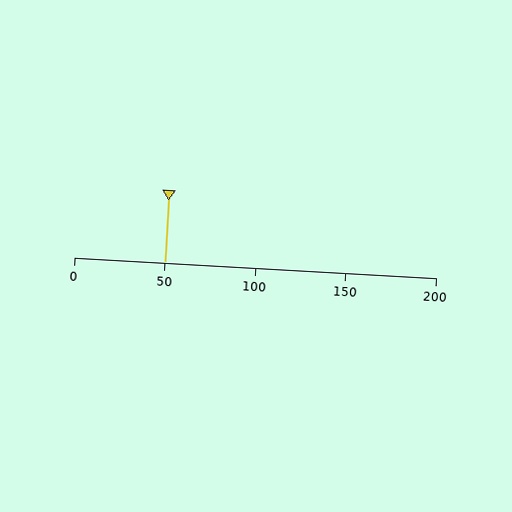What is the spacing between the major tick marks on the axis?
The major ticks are spaced 50 apart.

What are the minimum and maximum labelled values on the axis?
The axis runs from 0 to 200.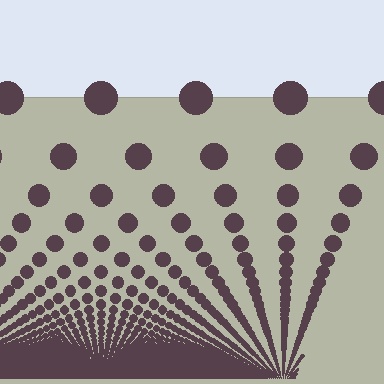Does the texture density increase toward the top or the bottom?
Density increases toward the bottom.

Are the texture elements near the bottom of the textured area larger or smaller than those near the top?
Smaller. The gradient is inverted — elements near the bottom are smaller and denser.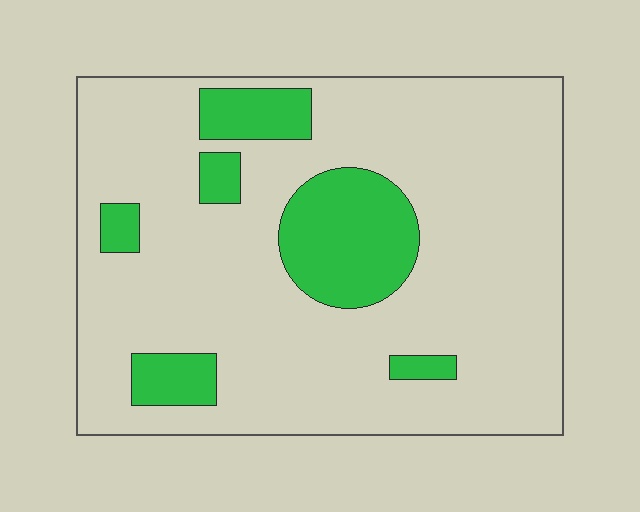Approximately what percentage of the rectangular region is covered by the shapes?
Approximately 20%.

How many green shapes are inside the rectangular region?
6.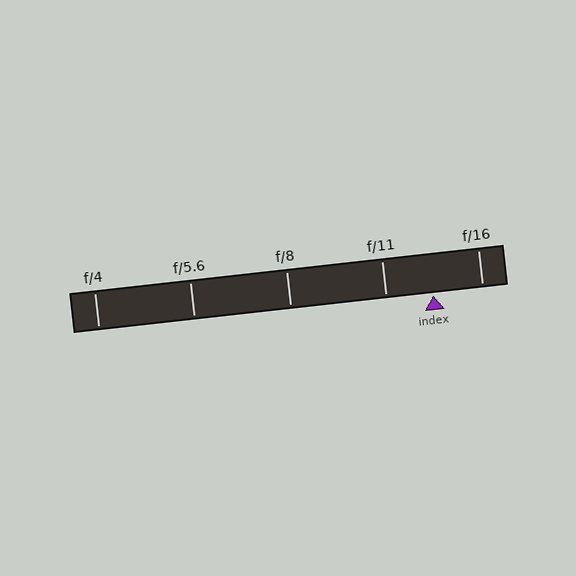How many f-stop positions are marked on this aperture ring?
There are 5 f-stop positions marked.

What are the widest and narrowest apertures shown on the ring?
The widest aperture shown is f/4 and the narrowest is f/16.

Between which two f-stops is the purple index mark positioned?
The index mark is between f/11 and f/16.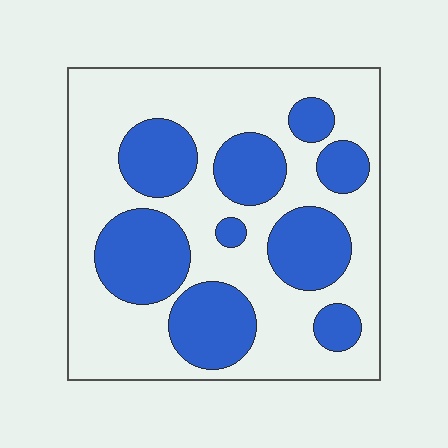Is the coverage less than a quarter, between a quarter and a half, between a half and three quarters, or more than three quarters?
Between a quarter and a half.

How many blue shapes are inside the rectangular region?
9.